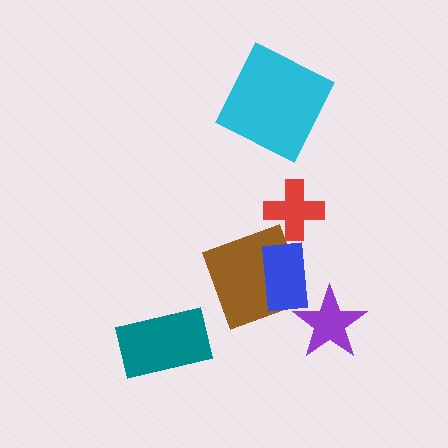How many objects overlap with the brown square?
1 object overlaps with the brown square.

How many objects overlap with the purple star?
1 object overlaps with the purple star.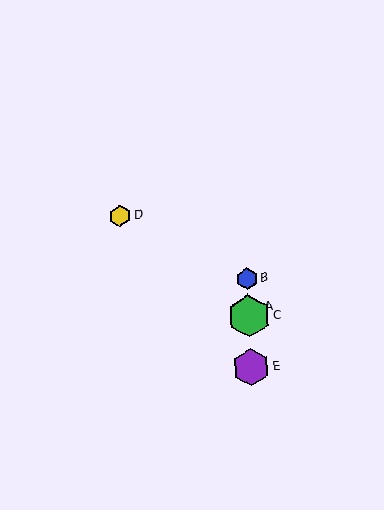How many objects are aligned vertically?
4 objects (A, B, C, E) are aligned vertically.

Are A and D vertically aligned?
No, A is at x≈248 and D is at x≈120.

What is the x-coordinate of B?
Object B is at x≈247.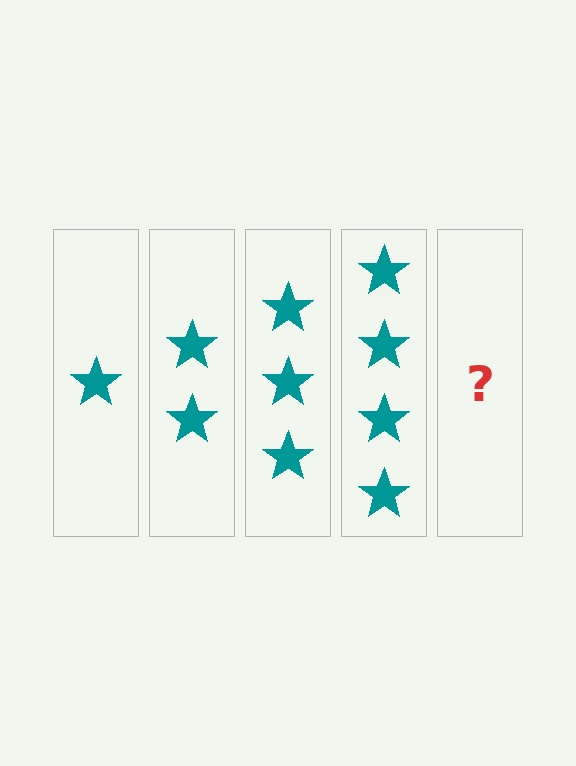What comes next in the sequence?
The next element should be 5 stars.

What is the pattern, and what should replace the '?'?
The pattern is that each step adds one more star. The '?' should be 5 stars.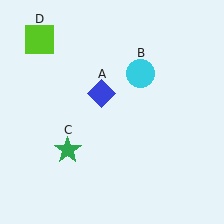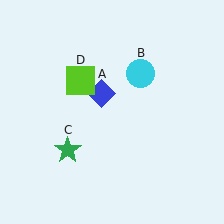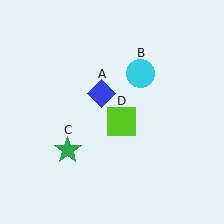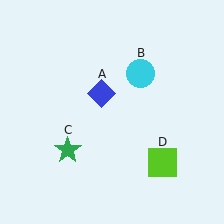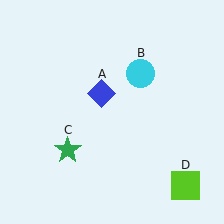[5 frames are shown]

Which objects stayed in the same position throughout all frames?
Blue diamond (object A) and cyan circle (object B) and green star (object C) remained stationary.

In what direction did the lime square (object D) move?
The lime square (object D) moved down and to the right.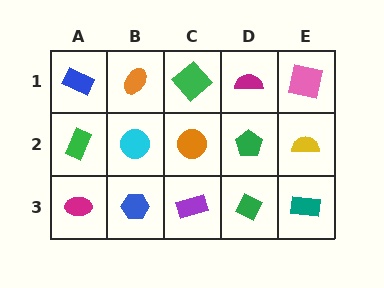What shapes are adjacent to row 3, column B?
A cyan circle (row 2, column B), a magenta ellipse (row 3, column A), a purple rectangle (row 3, column C).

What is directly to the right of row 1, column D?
A pink square.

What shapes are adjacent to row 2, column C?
A green diamond (row 1, column C), a purple rectangle (row 3, column C), a cyan circle (row 2, column B), a green pentagon (row 2, column D).